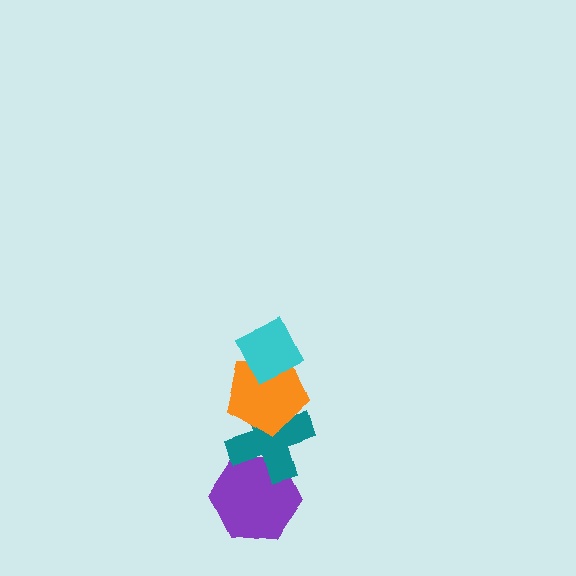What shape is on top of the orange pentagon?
The cyan diamond is on top of the orange pentagon.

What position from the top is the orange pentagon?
The orange pentagon is 2nd from the top.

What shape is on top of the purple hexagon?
The teal cross is on top of the purple hexagon.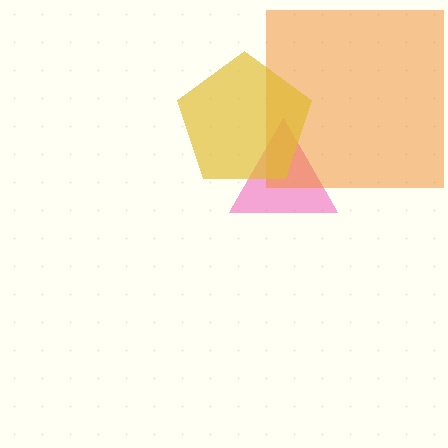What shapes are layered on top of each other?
The layered shapes are: a pink triangle, an orange square, a yellow pentagon.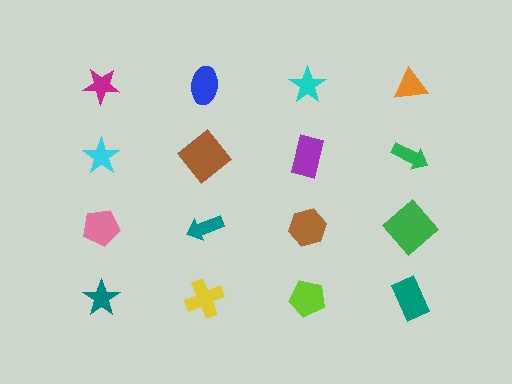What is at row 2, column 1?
A cyan star.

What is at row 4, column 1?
A teal star.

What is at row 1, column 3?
A cyan star.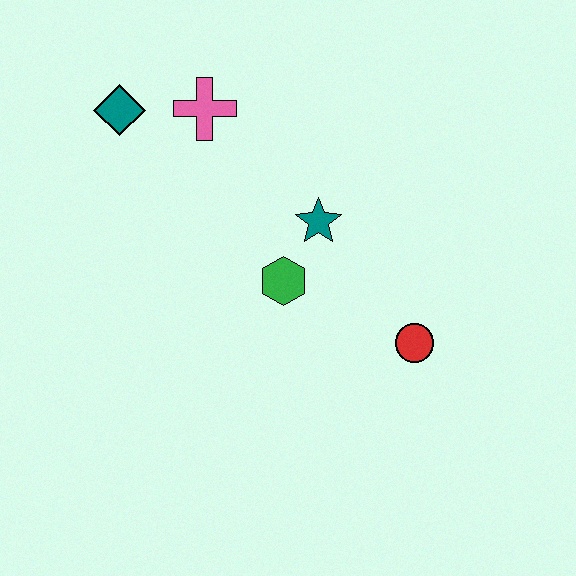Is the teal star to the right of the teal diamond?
Yes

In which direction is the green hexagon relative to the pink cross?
The green hexagon is below the pink cross.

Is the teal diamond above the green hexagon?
Yes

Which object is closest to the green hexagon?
The teal star is closest to the green hexagon.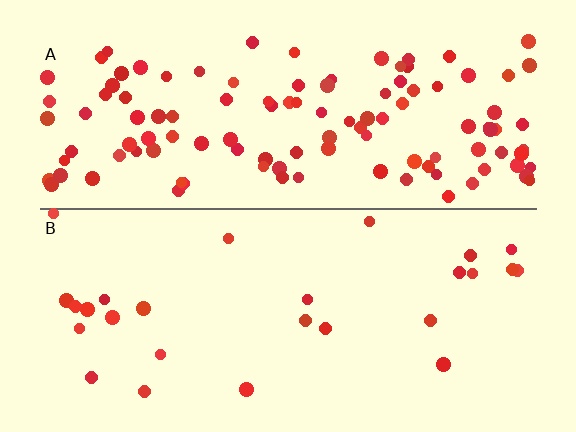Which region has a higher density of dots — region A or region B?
A (the top).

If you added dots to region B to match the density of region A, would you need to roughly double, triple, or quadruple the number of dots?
Approximately quadruple.